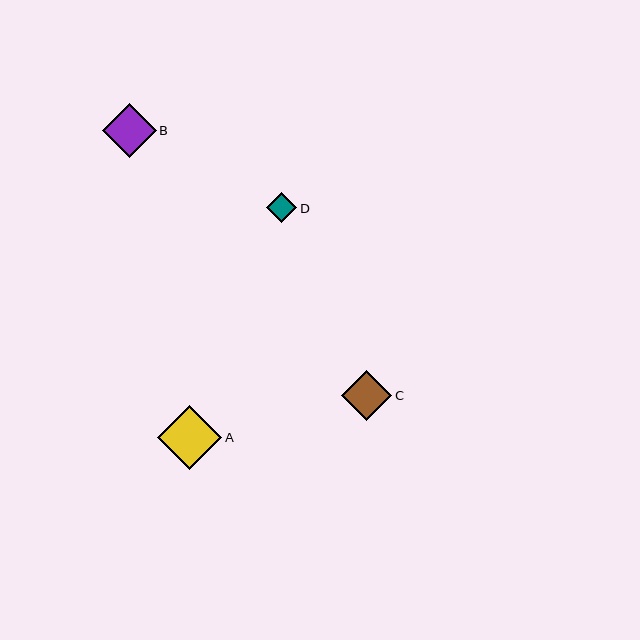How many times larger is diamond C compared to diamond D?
Diamond C is approximately 1.7 times the size of diamond D.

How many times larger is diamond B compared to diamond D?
Diamond B is approximately 1.8 times the size of diamond D.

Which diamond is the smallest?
Diamond D is the smallest with a size of approximately 30 pixels.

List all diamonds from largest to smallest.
From largest to smallest: A, B, C, D.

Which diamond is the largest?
Diamond A is the largest with a size of approximately 65 pixels.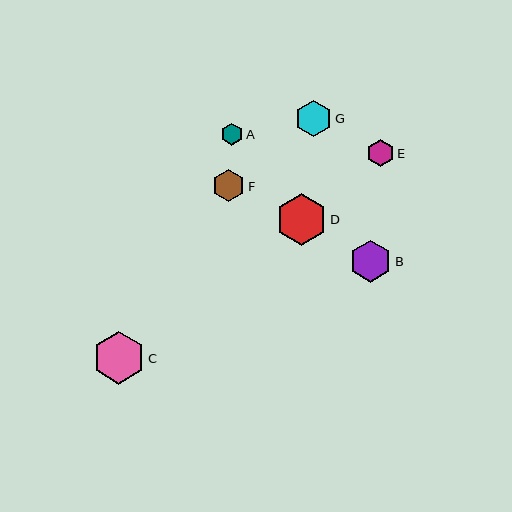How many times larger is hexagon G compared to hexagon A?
Hexagon G is approximately 1.7 times the size of hexagon A.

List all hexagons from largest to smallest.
From largest to smallest: C, D, B, G, F, E, A.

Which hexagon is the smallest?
Hexagon A is the smallest with a size of approximately 22 pixels.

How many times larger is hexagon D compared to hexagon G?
Hexagon D is approximately 1.4 times the size of hexagon G.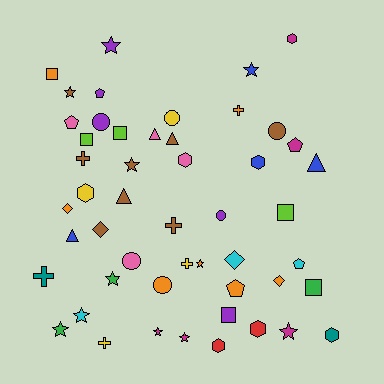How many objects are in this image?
There are 50 objects.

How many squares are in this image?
There are 6 squares.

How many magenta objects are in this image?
There are 5 magenta objects.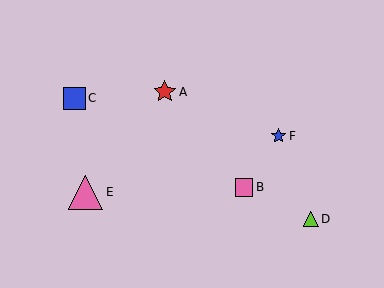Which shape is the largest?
The pink triangle (labeled E) is the largest.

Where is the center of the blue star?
The center of the blue star is at (279, 136).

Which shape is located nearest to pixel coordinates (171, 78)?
The red star (labeled A) at (165, 92) is nearest to that location.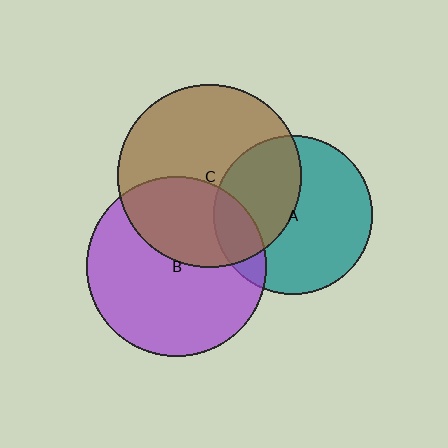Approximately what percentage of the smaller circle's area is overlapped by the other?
Approximately 35%.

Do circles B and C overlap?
Yes.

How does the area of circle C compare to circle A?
Approximately 1.3 times.